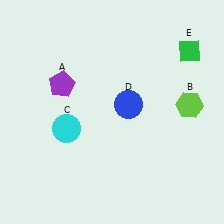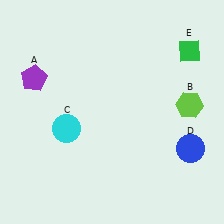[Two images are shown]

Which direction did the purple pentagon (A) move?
The purple pentagon (A) moved left.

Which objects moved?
The objects that moved are: the purple pentagon (A), the blue circle (D).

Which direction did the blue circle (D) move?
The blue circle (D) moved right.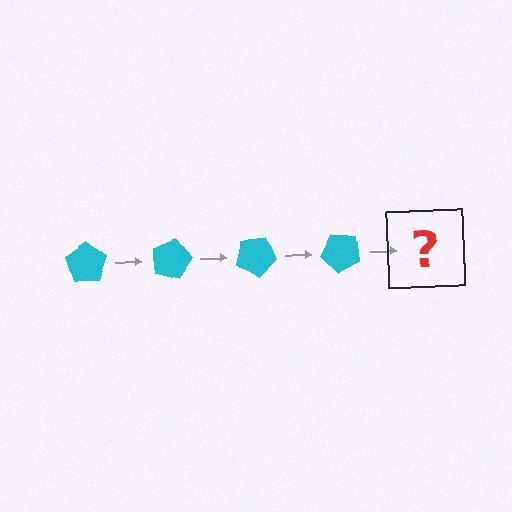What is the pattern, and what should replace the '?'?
The pattern is that the pentagon rotates 15 degrees each step. The '?' should be a cyan pentagon rotated 60 degrees.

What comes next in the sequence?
The next element should be a cyan pentagon rotated 60 degrees.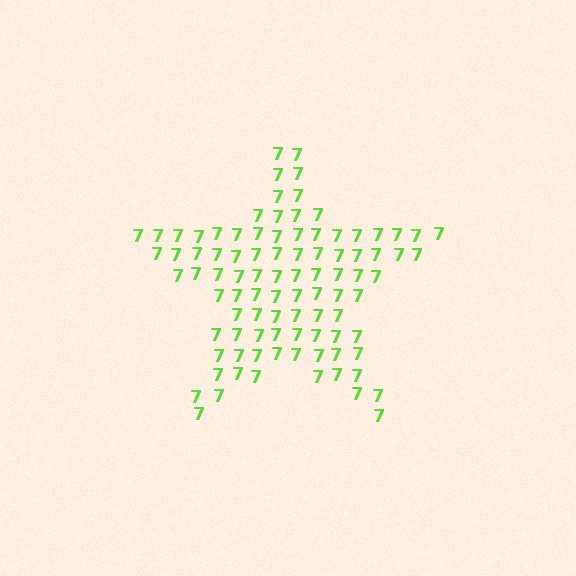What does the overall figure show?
The overall figure shows a star.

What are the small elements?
The small elements are digit 7's.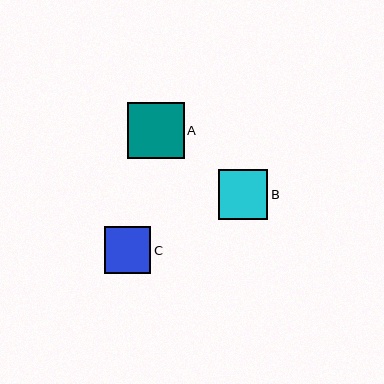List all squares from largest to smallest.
From largest to smallest: A, B, C.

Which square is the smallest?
Square C is the smallest with a size of approximately 47 pixels.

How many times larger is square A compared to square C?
Square A is approximately 1.2 times the size of square C.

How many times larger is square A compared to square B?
Square A is approximately 1.1 times the size of square B.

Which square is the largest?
Square A is the largest with a size of approximately 56 pixels.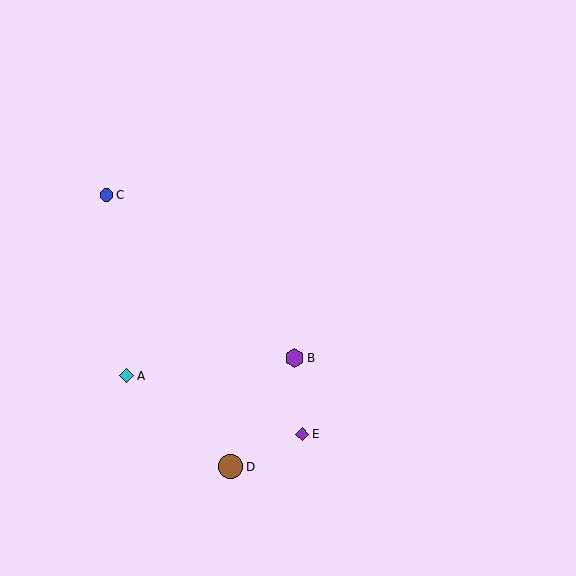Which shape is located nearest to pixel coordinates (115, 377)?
The cyan diamond (labeled A) at (127, 376) is nearest to that location.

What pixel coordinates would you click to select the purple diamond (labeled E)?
Click at (302, 434) to select the purple diamond E.